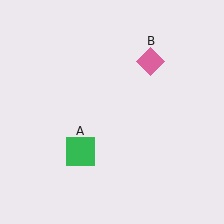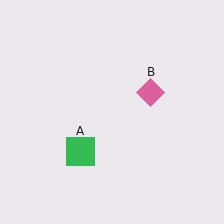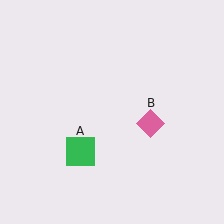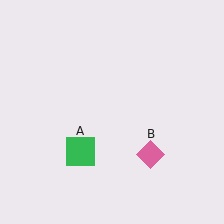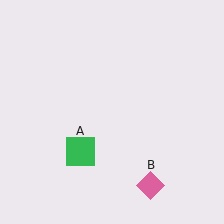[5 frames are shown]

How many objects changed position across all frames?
1 object changed position: pink diamond (object B).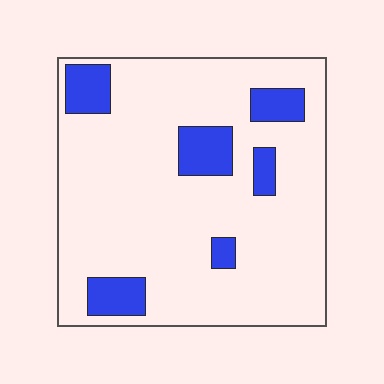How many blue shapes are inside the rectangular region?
6.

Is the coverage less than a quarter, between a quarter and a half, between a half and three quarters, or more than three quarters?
Less than a quarter.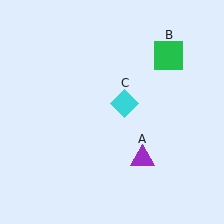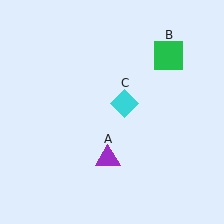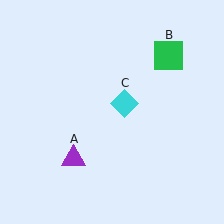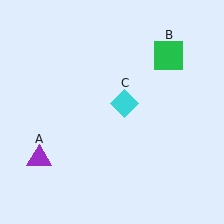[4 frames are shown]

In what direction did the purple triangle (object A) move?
The purple triangle (object A) moved left.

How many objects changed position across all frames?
1 object changed position: purple triangle (object A).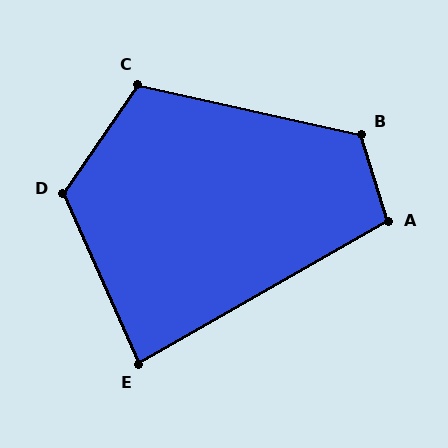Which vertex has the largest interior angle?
D, at approximately 122 degrees.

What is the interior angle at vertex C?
Approximately 112 degrees (obtuse).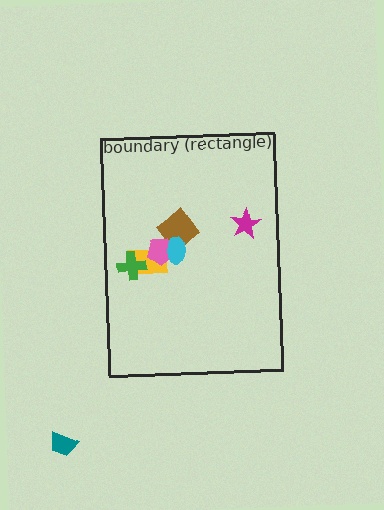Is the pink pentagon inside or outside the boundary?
Inside.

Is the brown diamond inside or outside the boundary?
Inside.